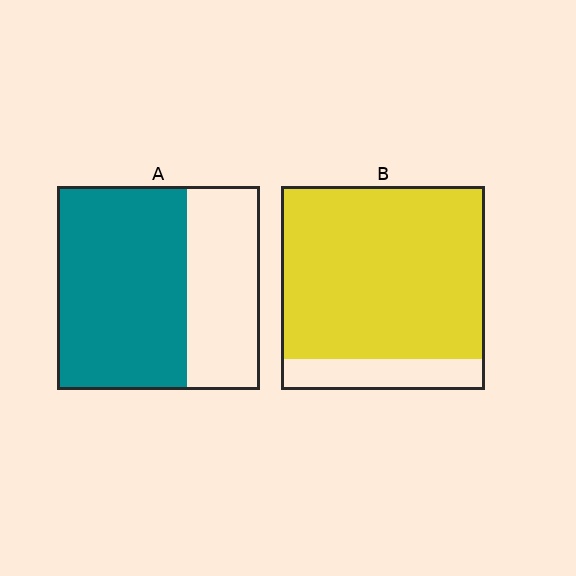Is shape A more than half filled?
Yes.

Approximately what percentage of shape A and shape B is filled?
A is approximately 65% and B is approximately 85%.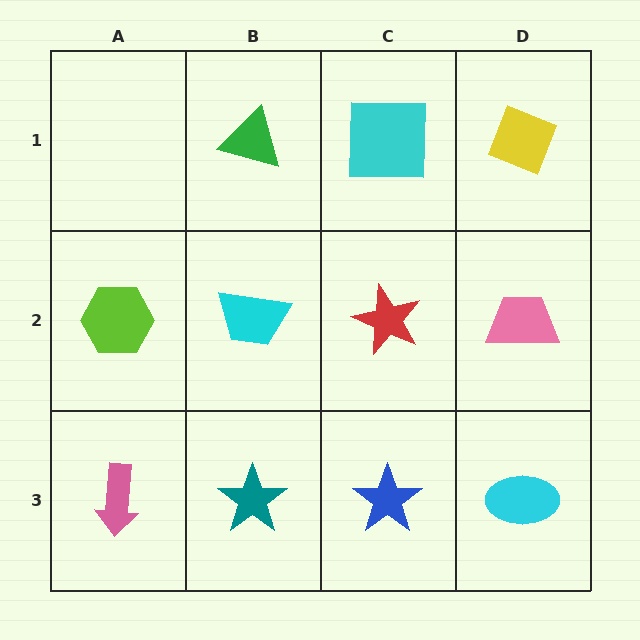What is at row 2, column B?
A cyan trapezoid.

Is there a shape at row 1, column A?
No, that cell is empty.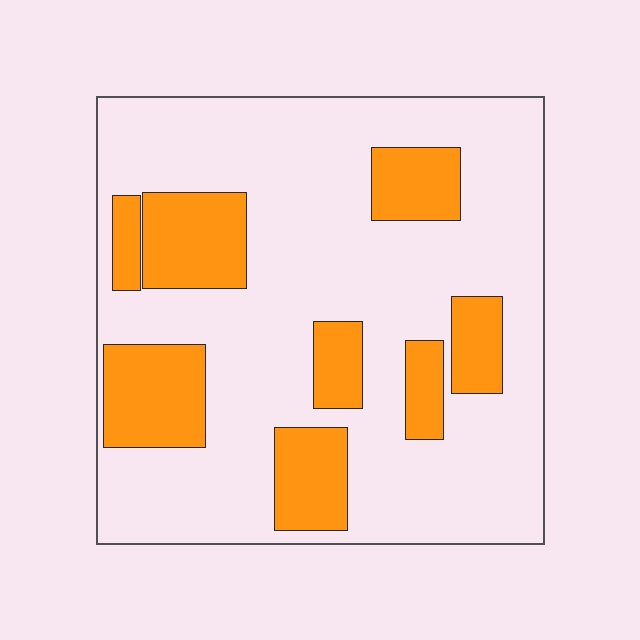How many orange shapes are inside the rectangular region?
8.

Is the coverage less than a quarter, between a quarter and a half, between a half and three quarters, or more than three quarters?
Between a quarter and a half.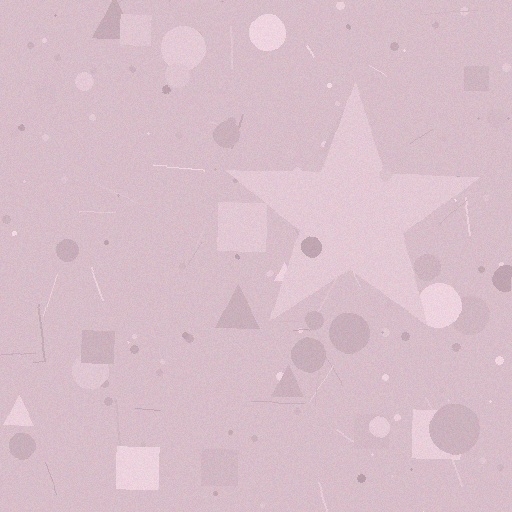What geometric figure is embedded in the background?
A star is embedded in the background.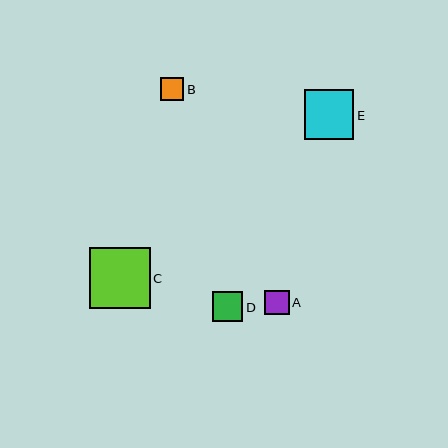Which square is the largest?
Square C is the largest with a size of approximately 60 pixels.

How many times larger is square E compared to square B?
Square E is approximately 2.1 times the size of square B.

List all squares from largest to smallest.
From largest to smallest: C, E, D, A, B.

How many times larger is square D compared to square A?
Square D is approximately 1.2 times the size of square A.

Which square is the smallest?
Square B is the smallest with a size of approximately 23 pixels.